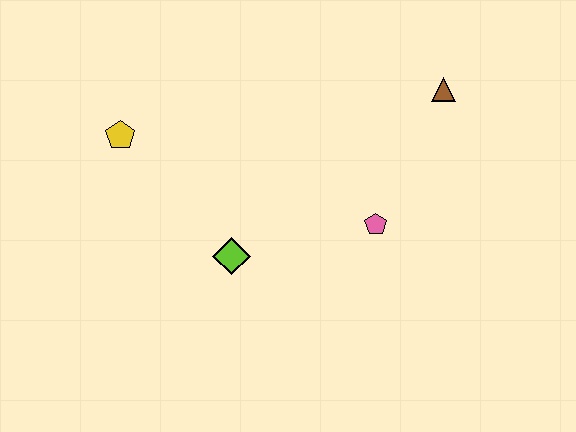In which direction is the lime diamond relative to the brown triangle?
The lime diamond is to the left of the brown triangle.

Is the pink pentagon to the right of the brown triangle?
No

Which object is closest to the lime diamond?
The pink pentagon is closest to the lime diamond.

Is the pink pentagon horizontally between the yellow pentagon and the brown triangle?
Yes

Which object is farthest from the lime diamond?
The brown triangle is farthest from the lime diamond.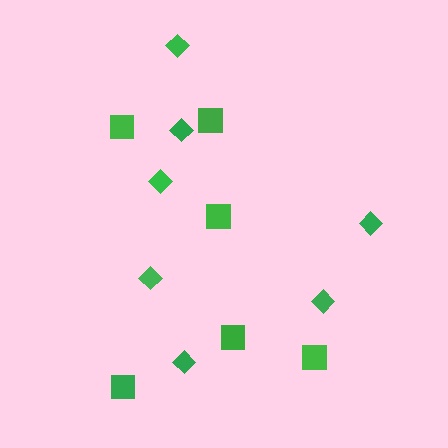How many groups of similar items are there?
There are 2 groups: one group of squares (6) and one group of diamonds (7).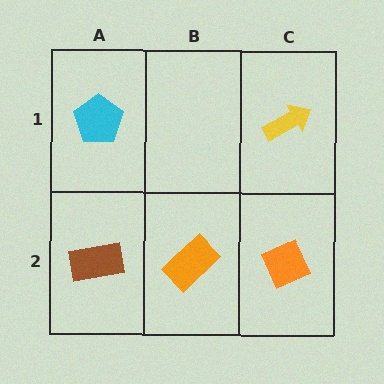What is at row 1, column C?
A yellow arrow.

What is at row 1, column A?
A cyan pentagon.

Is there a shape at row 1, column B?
No, that cell is empty.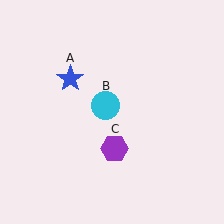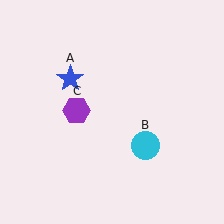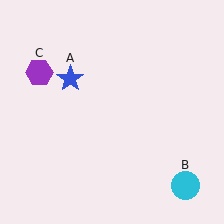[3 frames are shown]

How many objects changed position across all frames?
2 objects changed position: cyan circle (object B), purple hexagon (object C).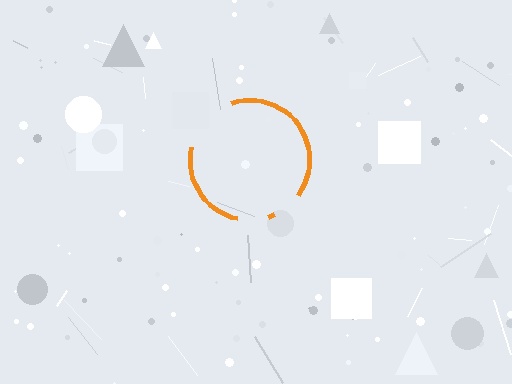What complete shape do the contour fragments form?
The contour fragments form a circle.